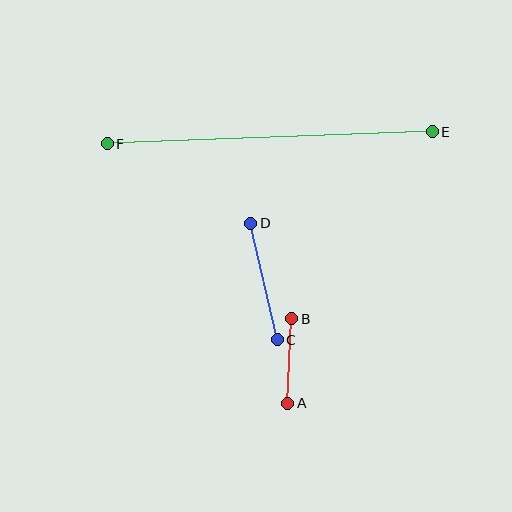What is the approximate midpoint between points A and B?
The midpoint is at approximately (290, 361) pixels.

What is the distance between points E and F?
The distance is approximately 325 pixels.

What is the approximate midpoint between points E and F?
The midpoint is at approximately (270, 138) pixels.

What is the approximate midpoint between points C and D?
The midpoint is at approximately (264, 281) pixels.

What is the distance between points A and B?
The distance is approximately 84 pixels.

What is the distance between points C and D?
The distance is approximately 119 pixels.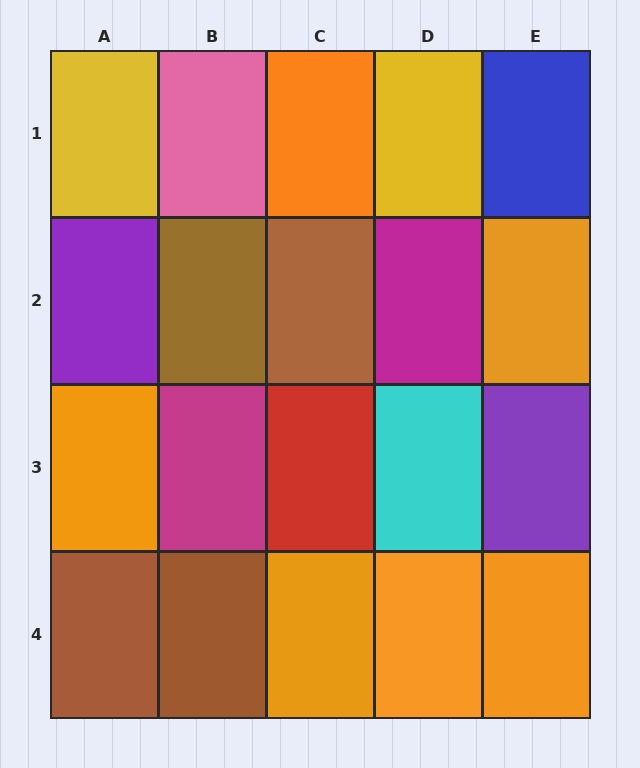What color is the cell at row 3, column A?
Orange.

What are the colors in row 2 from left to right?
Purple, brown, brown, magenta, orange.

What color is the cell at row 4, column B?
Brown.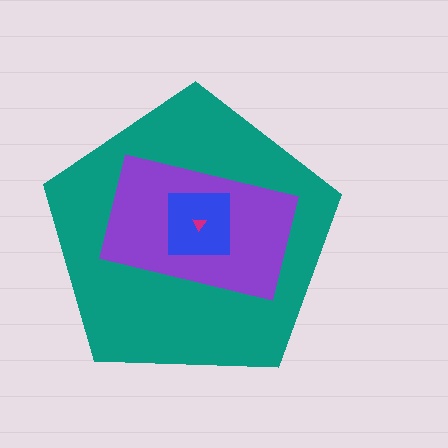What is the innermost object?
The magenta triangle.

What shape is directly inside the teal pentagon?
The purple rectangle.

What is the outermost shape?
The teal pentagon.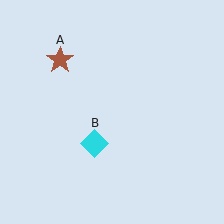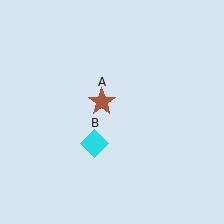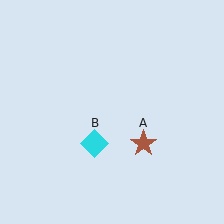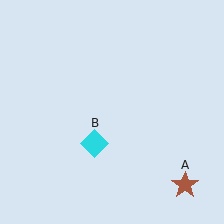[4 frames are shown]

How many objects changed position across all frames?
1 object changed position: brown star (object A).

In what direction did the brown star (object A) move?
The brown star (object A) moved down and to the right.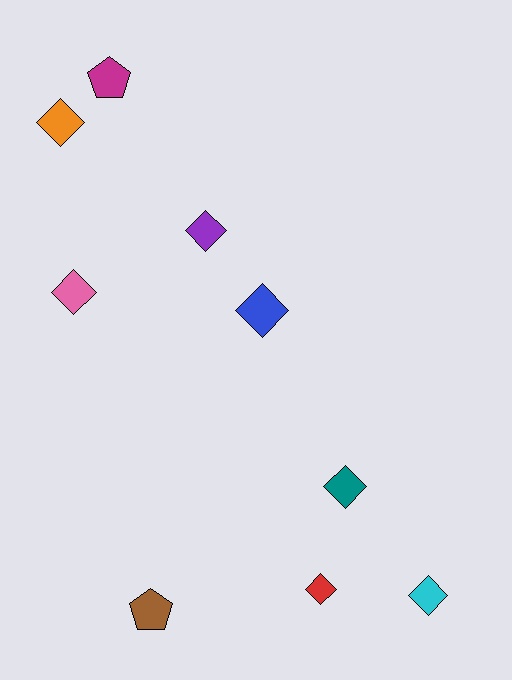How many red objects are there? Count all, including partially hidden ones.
There is 1 red object.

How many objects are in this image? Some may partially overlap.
There are 9 objects.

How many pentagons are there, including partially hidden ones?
There are 2 pentagons.